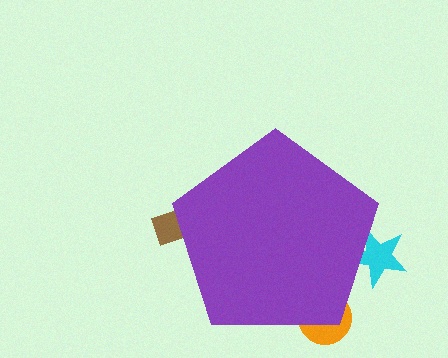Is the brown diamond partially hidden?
Yes, the brown diamond is partially hidden behind the purple pentagon.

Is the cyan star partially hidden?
Yes, the cyan star is partially hidden behind the purple pentagon.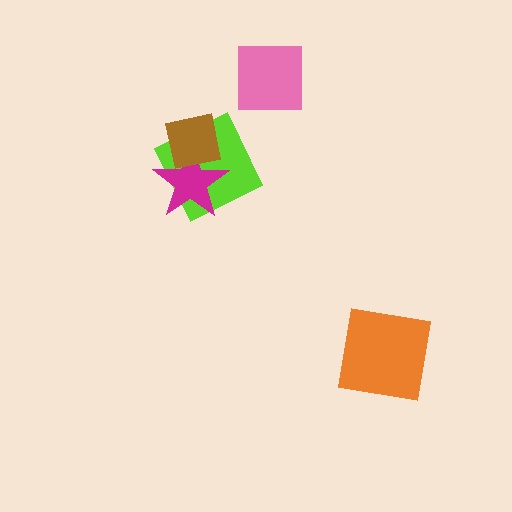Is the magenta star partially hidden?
Yes, it is partially covered by another shape.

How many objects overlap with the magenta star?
2 objects overlap with the magenta star.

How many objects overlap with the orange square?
0 objects overlap with the orange square.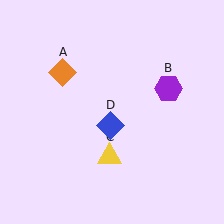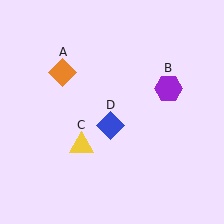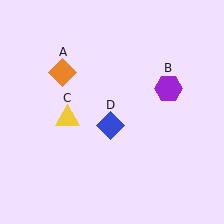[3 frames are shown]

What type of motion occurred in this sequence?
The yellow triangle (object C) rotated clockwise around the center of the scene.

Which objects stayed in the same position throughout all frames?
Orange diamond (object A) and purple hexagon (object B) and blue diamond (object D) remained stationary.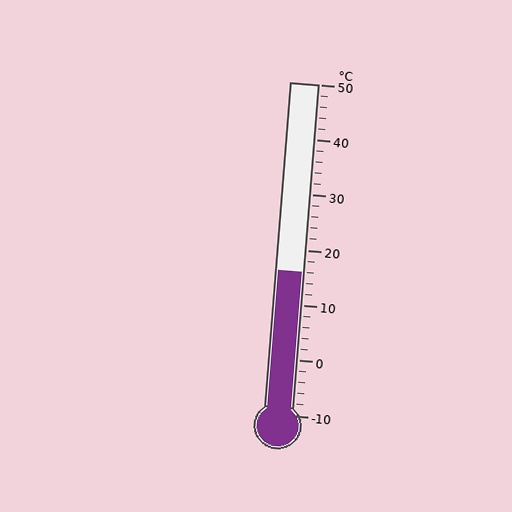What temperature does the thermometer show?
The thermometer shows approximately 16°C.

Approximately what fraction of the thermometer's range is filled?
The thermometer is filled to approximately 45% of its range.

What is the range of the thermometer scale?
The thermometer scale ranges from -10°C to 50°C.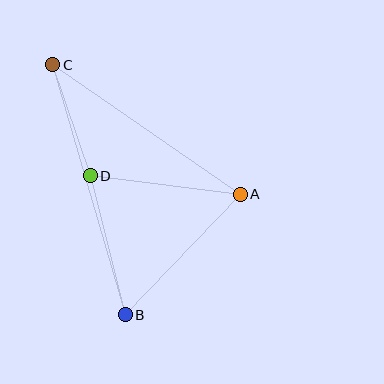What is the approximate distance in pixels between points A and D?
The distance between A and D is approximately 151 pixels.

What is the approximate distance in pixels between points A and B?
The distance between A and B is approximately 166 pixels.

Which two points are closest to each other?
Points C and D are closest to each other.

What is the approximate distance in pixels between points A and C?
The distance between A and C is approximately 228 pixels.